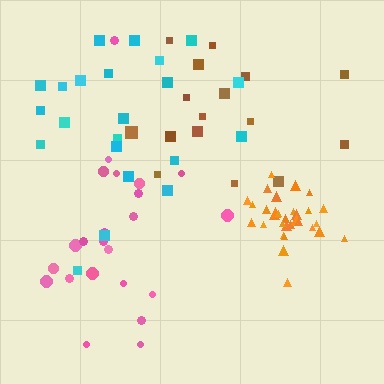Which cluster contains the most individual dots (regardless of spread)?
Orange (32).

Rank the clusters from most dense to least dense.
orange, pink, cyan, brown.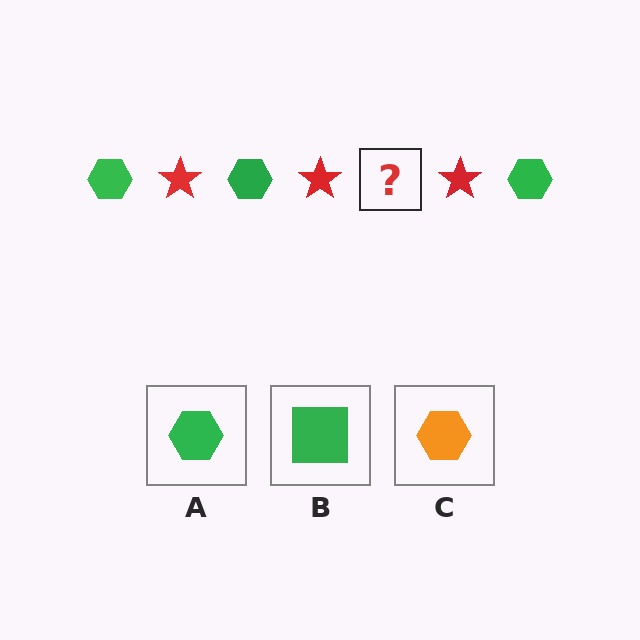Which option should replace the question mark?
Option A.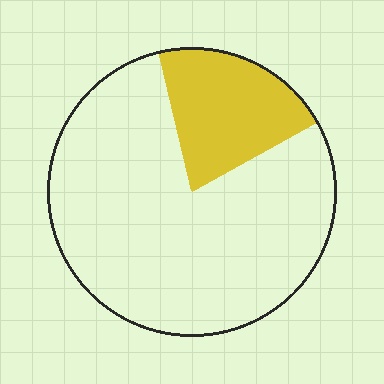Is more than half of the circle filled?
No.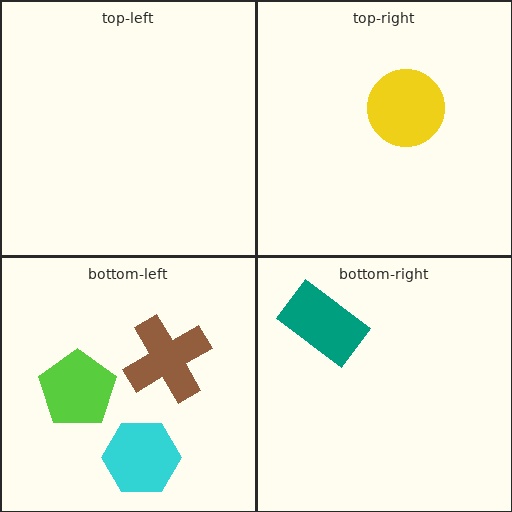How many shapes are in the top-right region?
1.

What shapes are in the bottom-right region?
The teal rectangle.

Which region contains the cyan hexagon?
The bottom-left region.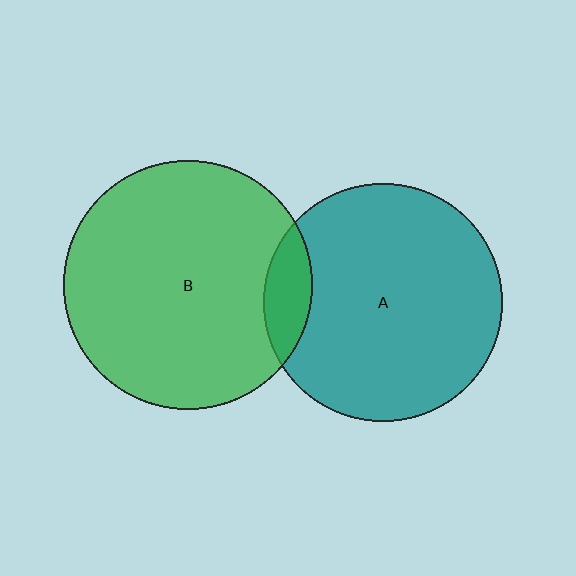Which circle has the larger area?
Circle B (green).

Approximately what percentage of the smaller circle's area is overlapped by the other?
Approximately 10%.